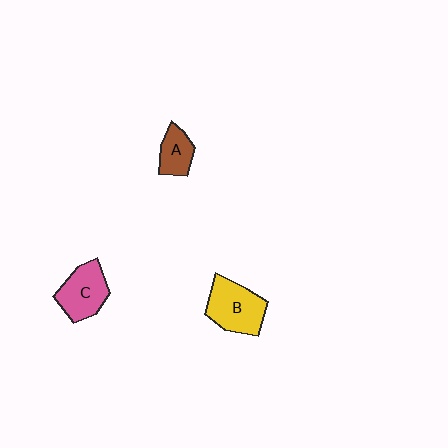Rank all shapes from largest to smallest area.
From largest to smallest: B (yellow), C (pink), A (brown).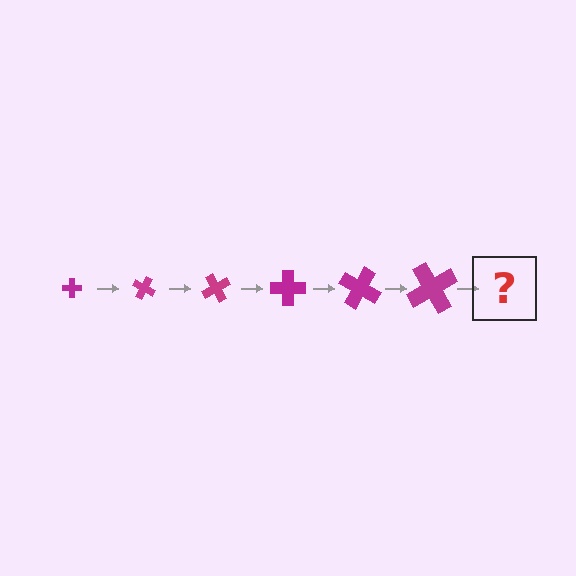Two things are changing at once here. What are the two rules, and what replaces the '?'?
The two rules are that the cross grows larger each step and it rotates 30 degrees each step. The '?' should be a cross, larger than the previous one and rotated 180 degrees from the start.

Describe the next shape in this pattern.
It should be a cross, larger than the previous one and rotated 180 degrees from the start.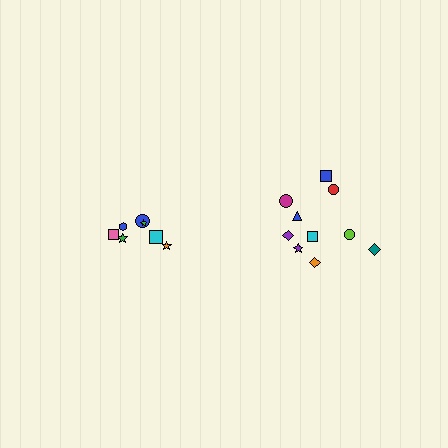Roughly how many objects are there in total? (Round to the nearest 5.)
Roughly 15 objects in total.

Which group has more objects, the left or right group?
The right group.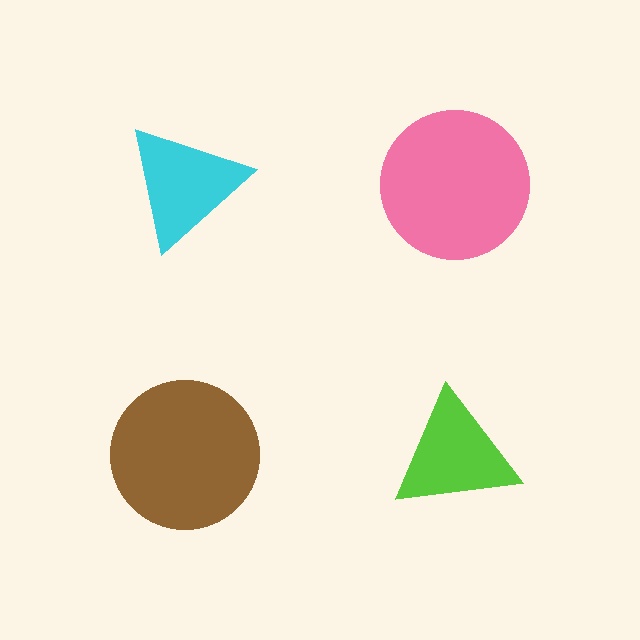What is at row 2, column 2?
A lime triangle.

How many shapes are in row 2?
2 shapes.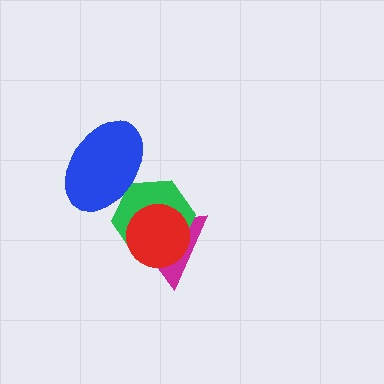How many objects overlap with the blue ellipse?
1 object overlaps with the blue ellipse.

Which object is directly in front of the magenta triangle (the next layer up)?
The green hexagon is directly in front of the magenta triangle.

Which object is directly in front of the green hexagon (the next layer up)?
The red circle is directly in front of the green hexagon.